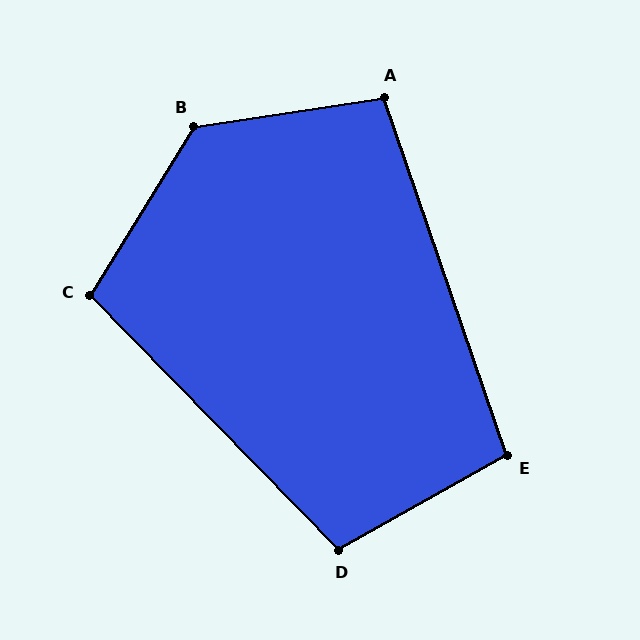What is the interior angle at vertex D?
Approximately 105 degrees (obtuse).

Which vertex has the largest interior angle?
B, at approximately 130 degrees.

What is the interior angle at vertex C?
Approximately 104 degrees (obtuse).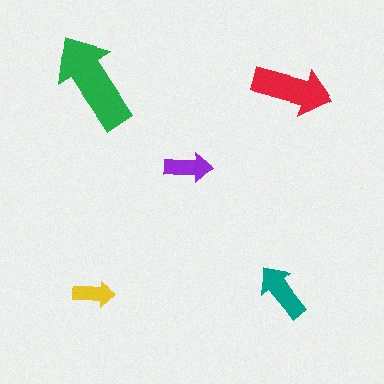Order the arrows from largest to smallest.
the green one, the red one, the teal one, the purple one, the yellow one.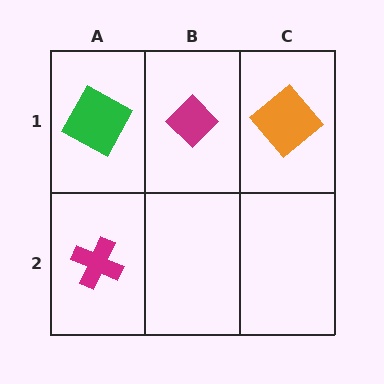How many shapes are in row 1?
3 shapes.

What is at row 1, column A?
A green square.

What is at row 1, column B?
A magenta diamond.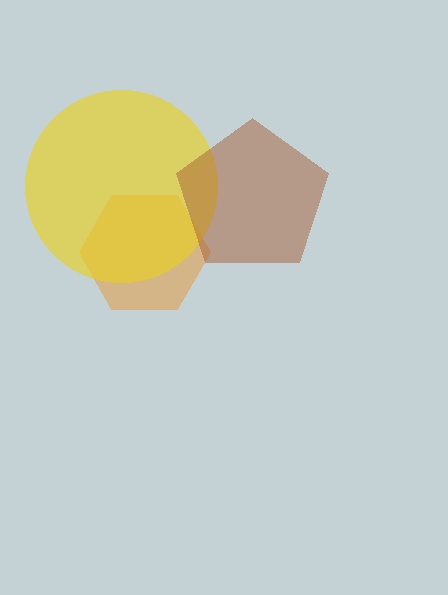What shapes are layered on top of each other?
The layered shapes are: an orange hexagon, a yellow circle, a brown pentagon.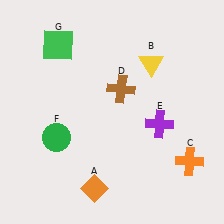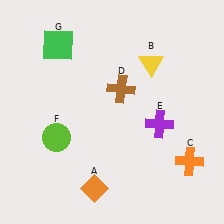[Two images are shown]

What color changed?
The circle (F) changed from green in Image 1 to lime in Image 2.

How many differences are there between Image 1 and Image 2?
There is 1 difference between the two images.